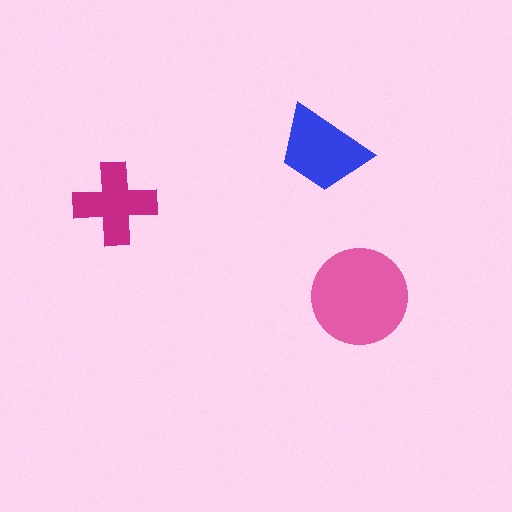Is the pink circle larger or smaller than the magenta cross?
Larger.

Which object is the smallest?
The magenta cross.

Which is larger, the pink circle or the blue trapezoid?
The pink circle.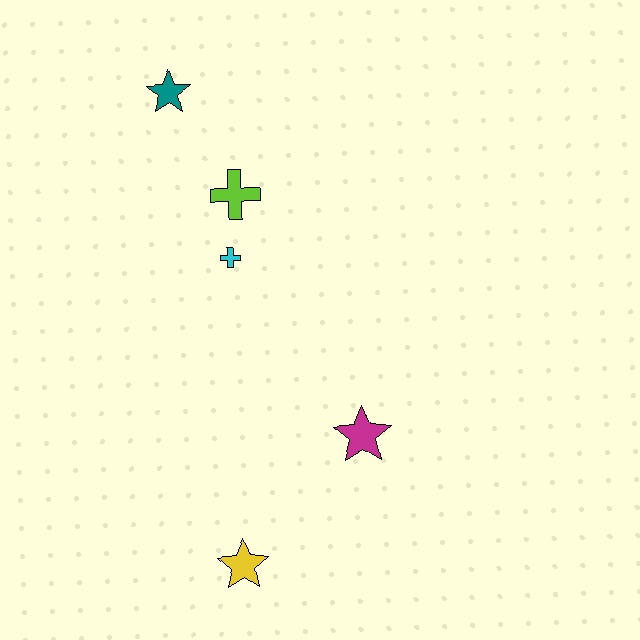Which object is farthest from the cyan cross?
The yellow star is farthest from the cyan cross.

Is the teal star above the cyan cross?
Yes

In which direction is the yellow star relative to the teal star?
The yellow star is below the teal star.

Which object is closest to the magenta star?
The yellow star is closest to the magenta star.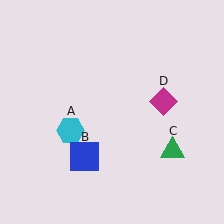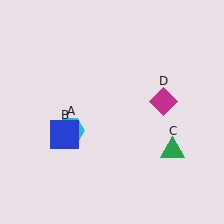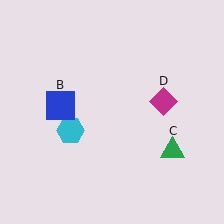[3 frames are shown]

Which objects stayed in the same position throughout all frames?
Cyan hexagon (object A) and green triangle (object C) and magenta diamond (object D) remained stationary.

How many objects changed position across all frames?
1 object changed position: blue square (object B).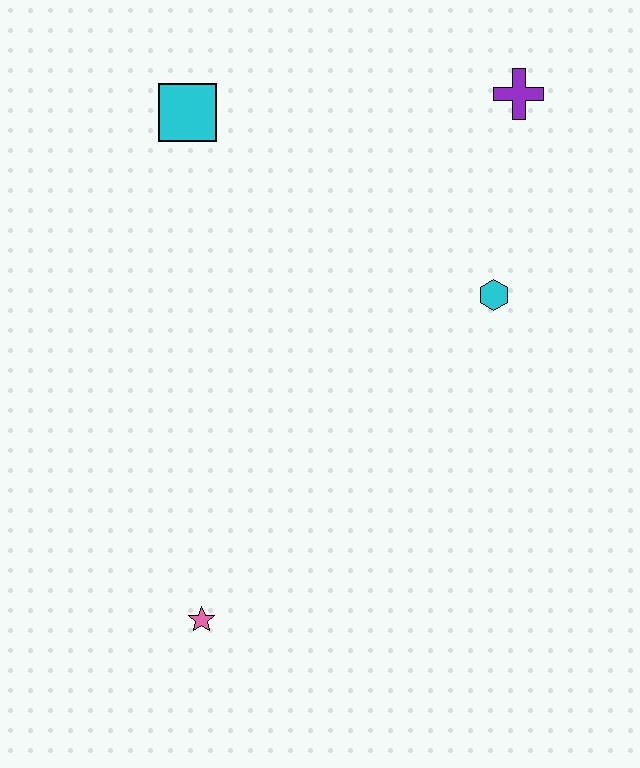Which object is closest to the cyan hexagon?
The purple cross is closest to the cyan hexagon.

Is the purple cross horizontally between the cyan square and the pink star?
No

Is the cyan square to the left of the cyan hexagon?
Yes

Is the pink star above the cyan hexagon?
No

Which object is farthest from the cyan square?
The pink star is farthest from the cyan square.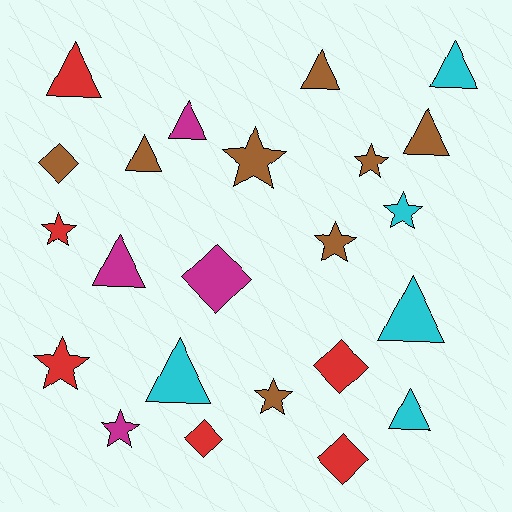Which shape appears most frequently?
Triangle, with 10 objects.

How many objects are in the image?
There are 23 objects.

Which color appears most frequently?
Brown, with 8 objects.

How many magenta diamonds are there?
There is 1 magenta diamond.